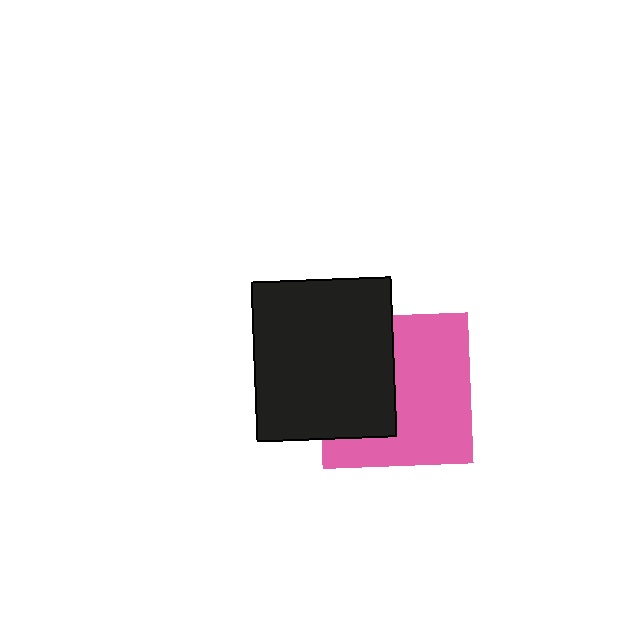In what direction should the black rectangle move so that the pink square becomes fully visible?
The black rectangle should move left. That is the shortest direction to clear the overlap and leave the pink square fully visible.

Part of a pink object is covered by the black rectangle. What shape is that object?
It is a square.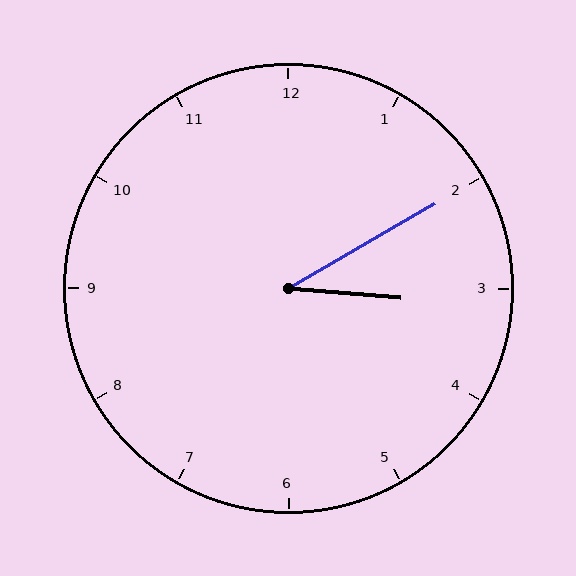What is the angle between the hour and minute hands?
Approximately 35 degrees.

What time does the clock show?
3:10.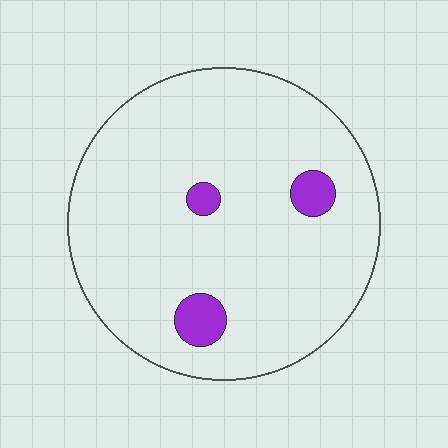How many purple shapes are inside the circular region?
3.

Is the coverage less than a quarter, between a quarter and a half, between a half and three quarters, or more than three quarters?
Less than a quarter.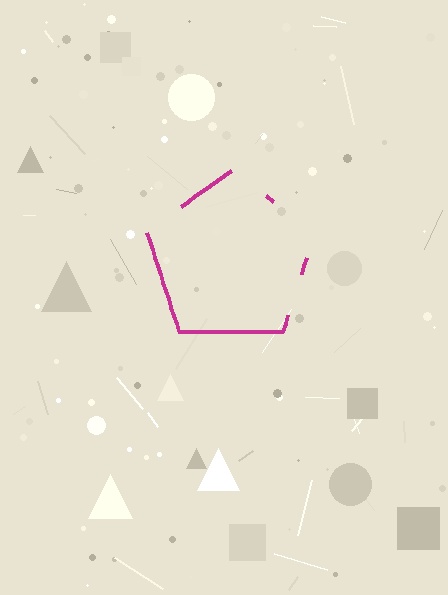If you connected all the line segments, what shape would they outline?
They would outline a pentagon.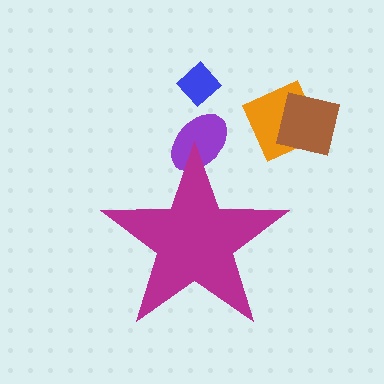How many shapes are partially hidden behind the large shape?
1 shape is partially hidden.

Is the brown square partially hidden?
No, the brown square is fully visible.